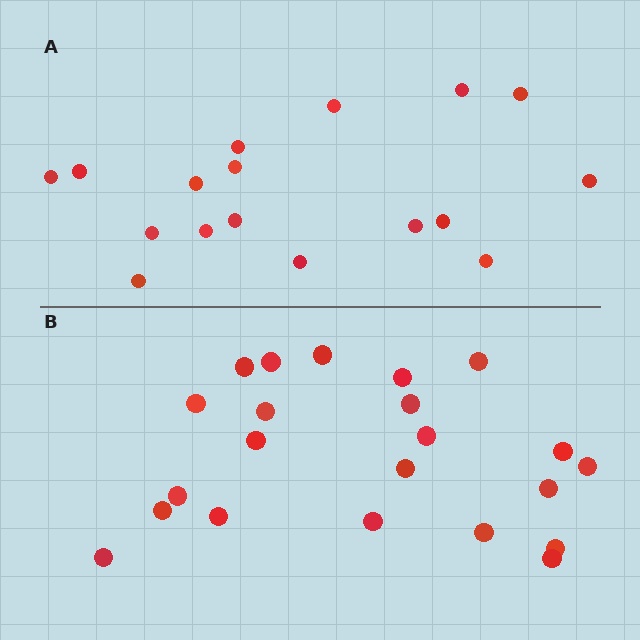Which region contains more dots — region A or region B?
Region B (the bottom region) has more dots.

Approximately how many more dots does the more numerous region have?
Region B has about 5 more dots than region A.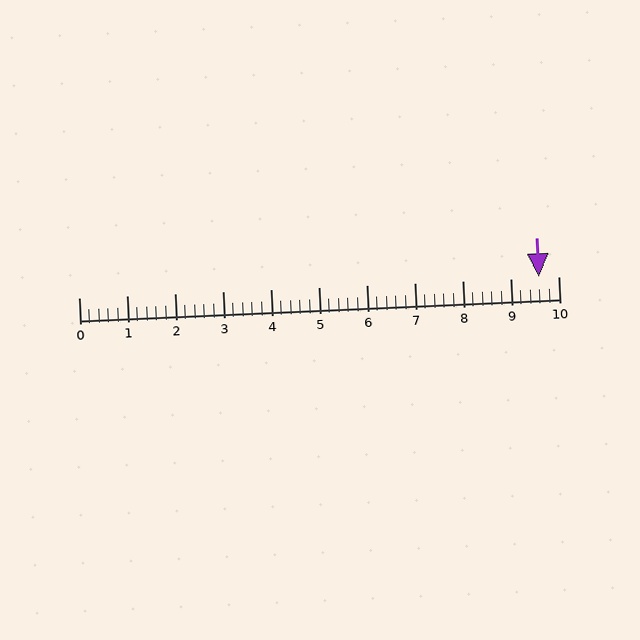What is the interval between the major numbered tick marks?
The major tick marks are spaced 1 units apart.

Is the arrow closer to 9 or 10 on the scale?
The arrow is closer to 10.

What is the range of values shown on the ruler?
The ruler shows values from 0 to 10.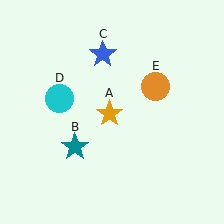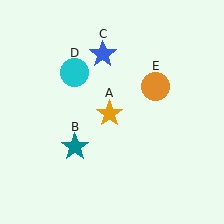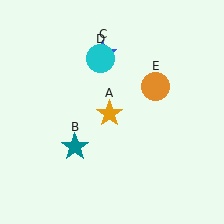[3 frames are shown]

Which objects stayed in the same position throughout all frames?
Orange star (object A) and teal star (object B) and blue star (object C) and orange circle (object E) remained stationary.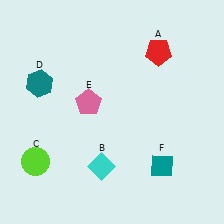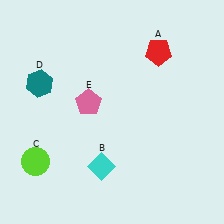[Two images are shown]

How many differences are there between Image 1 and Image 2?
There is 1 difference between the two images.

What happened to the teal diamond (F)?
The teal diamond (F) was removed in Image 2. It was in the bottom-right area of Image 1.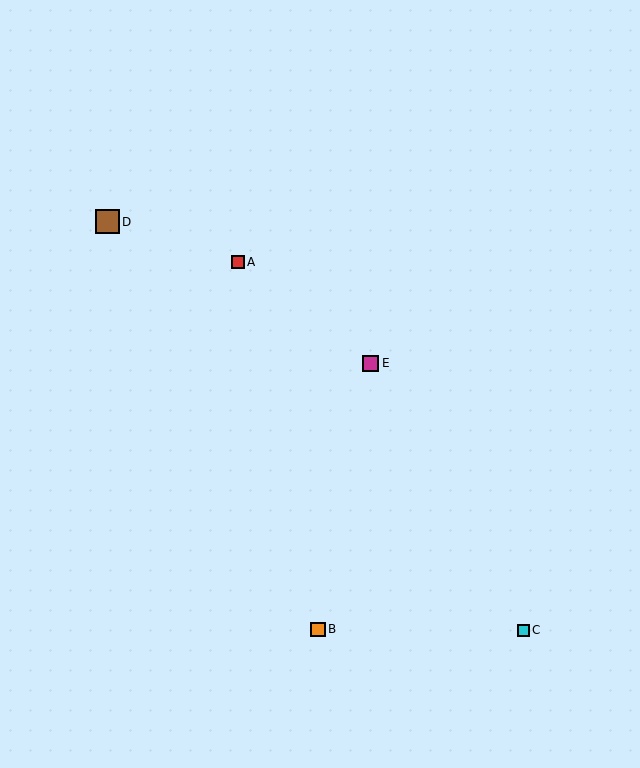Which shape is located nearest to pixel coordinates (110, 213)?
The brown square (labeled D) at (107, 222) is nearest to that location.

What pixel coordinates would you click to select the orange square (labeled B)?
Click at (318, 629) to select the orange square B.